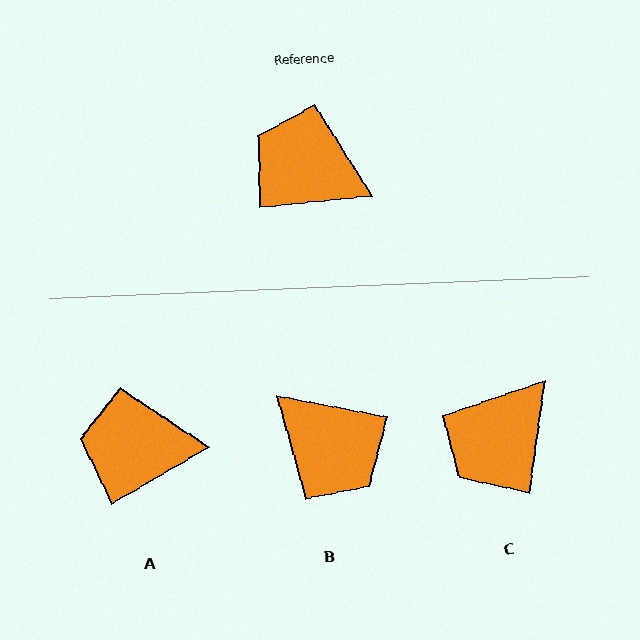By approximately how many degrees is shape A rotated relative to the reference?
Approximately 24 degrees counter-clockwise.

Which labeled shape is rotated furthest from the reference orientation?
B, about 163 degrees away.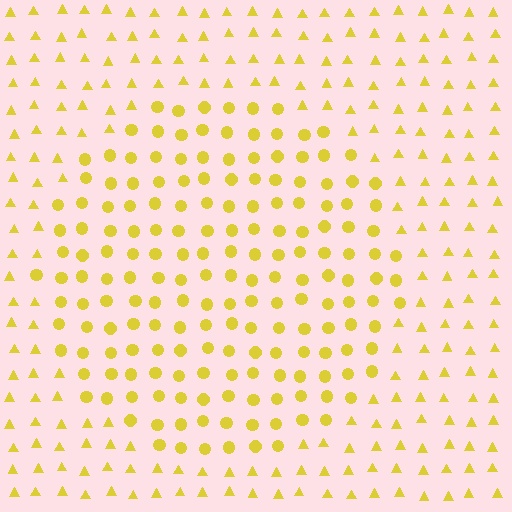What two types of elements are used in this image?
The image uses circles inside the circle region and triangles outside it.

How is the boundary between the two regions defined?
The boundary is defined by a change in element shape: circles inside vs. triangles outside. All elements share the same color and spacing.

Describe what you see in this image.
The image is filled with small yellow elements arranged in a uniform grid. A circle-shaped region contains circles, while the surrounding area contains triangles. The boundary is defined purely by the change in element shape.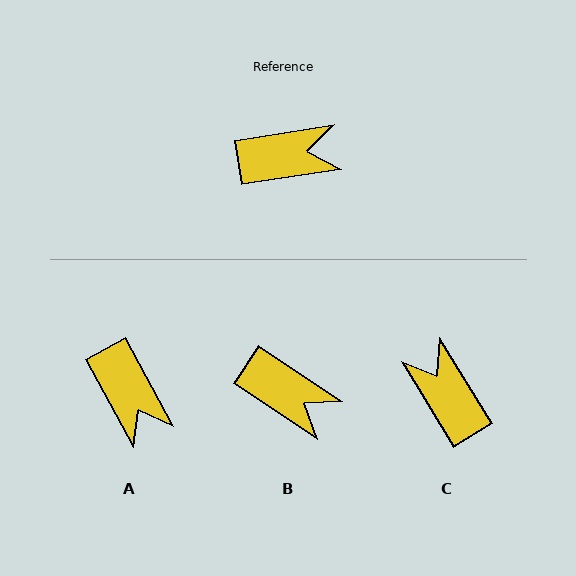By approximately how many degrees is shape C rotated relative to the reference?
Approximately 112 degrees counter-clockwise.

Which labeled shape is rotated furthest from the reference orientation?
C, about 112 degrees away.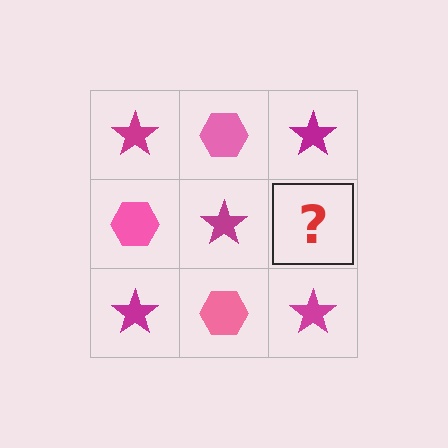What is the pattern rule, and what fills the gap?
The rule is that it alternates magenta star and pink hexagon in a checkerboard pattern. The gap should be filled with a pink hexagon.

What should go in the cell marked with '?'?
The missing cell should contain a pink hexagon.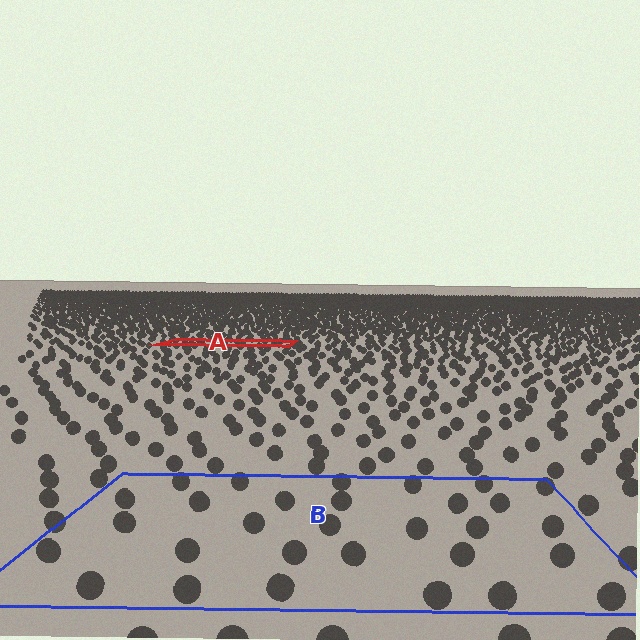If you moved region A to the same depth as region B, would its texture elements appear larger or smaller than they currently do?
They would appear larger. At a closer depth, the same texture elements are projected at a bigger on-screen size.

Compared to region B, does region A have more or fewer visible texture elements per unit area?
Region A has more texture elements per unit area — they are packed more densely because it is farther away.